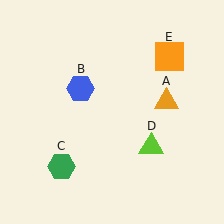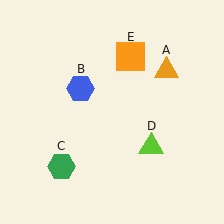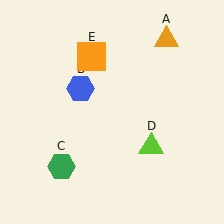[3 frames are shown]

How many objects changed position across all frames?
2 objects changed position: orange triangle (object A), orange square (object E).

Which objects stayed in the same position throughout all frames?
Blue hexagon (object B) and green hexagon (object C) and lime triangle (object D) remained stationary.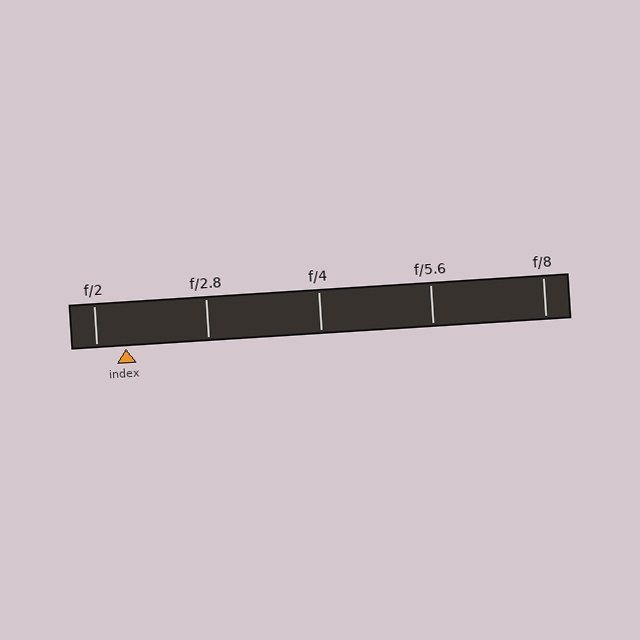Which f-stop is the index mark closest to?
The index mark is closest to f/2.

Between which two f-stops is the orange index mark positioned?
The index mark is between f/2 and f/2.8.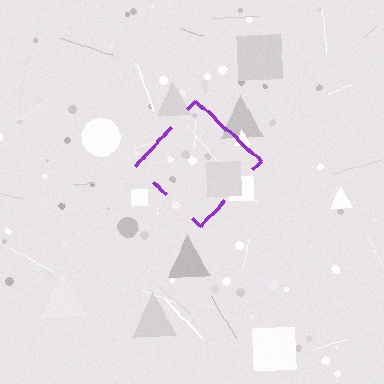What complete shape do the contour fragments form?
The contour fragments form a diamond.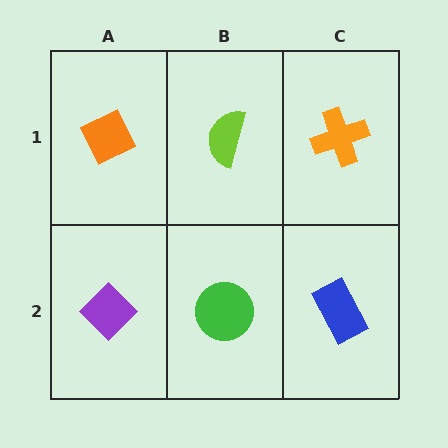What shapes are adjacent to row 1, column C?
A blue rectangle (row 2, column C), a lime semicircle (row 1, column B).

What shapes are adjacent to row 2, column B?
A lime semicircle (row 1, column B), a purple diamond (row 2, column A), a blue rectangle (row 2, column C).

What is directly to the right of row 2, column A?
A green circle.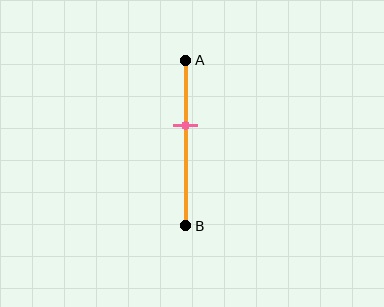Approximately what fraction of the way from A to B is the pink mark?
The pink mark is approximately 40% of the way from A to B.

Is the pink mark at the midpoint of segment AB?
No, the mark is at about 40% from A, not at the 50% midpoint.